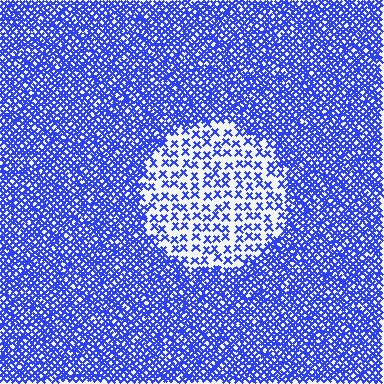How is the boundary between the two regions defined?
The boundary is defined by a change in element density (approximately 2.8x ratio). All elements are the same color, size, and shape.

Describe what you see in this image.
The image contains small blue elements arranged at two different densities. A circle-shaped region is visible where the elements are less densely packed than the surrounding area.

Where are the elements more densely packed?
The elements are more densely packed outside the circle boundary.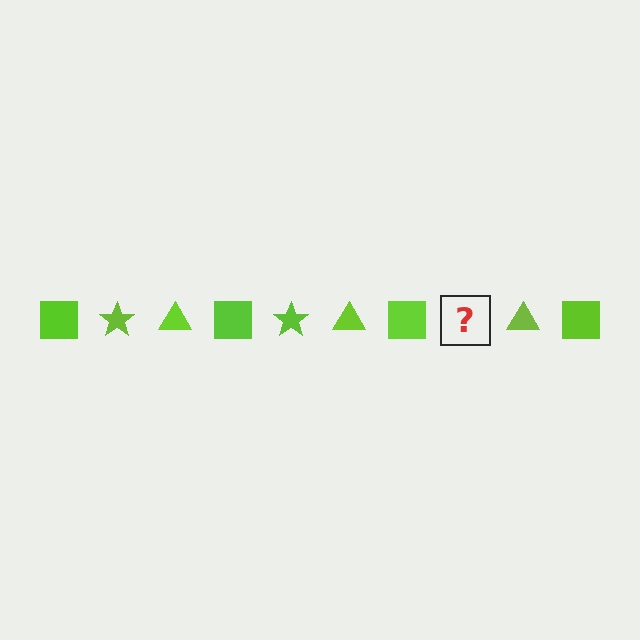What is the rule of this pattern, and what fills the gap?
The rule is that the pattern cycles through square, star, triangle shapes in lime. The gap should be filled with a lime star.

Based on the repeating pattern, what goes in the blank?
The blank should be a lime star.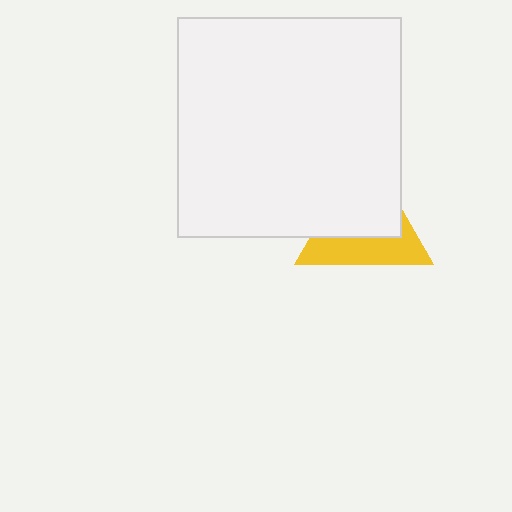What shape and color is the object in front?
The object in front is a white rectangle.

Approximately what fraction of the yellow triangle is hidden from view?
Roughly 56% of the yellow triangle is hidden behind the white rectangle.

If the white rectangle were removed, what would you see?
You would see the complete yellow triangle.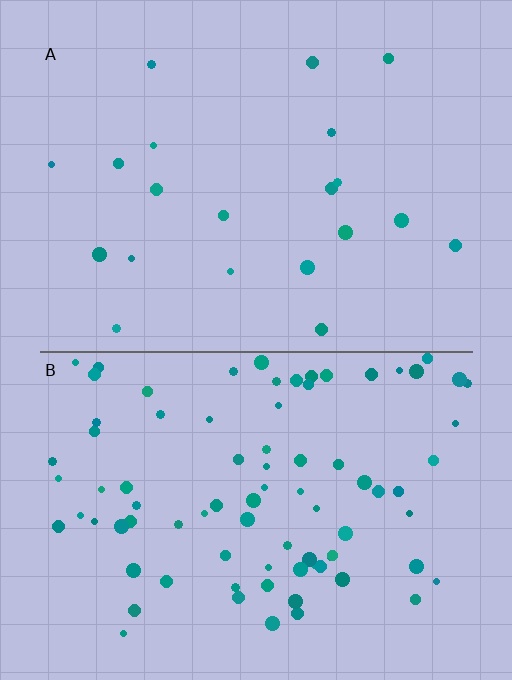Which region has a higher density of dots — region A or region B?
B (the bottom).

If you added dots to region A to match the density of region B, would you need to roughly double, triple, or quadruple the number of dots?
Approximately quadruple.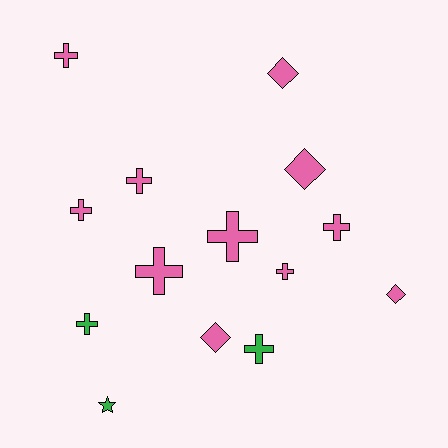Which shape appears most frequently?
Cross, with 9 objects.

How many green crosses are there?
There are 2 green crosses.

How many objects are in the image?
There are 14 objects.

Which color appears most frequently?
Pink, with 11 objects.